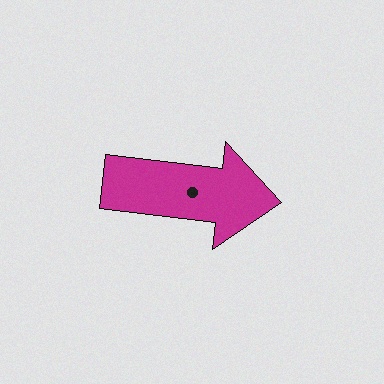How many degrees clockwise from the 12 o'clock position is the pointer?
Approximately 97 degrees.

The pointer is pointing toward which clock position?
Roughly 3 o'clock.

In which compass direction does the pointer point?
East.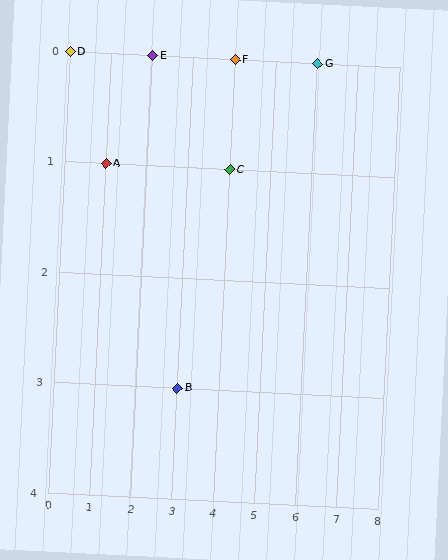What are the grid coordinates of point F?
Point F is at grid coordinates (4, 0).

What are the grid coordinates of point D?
Point D is at grid coordinates (0, 0).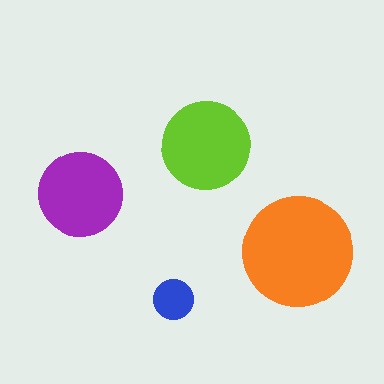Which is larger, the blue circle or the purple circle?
The purple one.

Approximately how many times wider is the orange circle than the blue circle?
About 3 times wider.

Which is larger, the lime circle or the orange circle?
The orange one.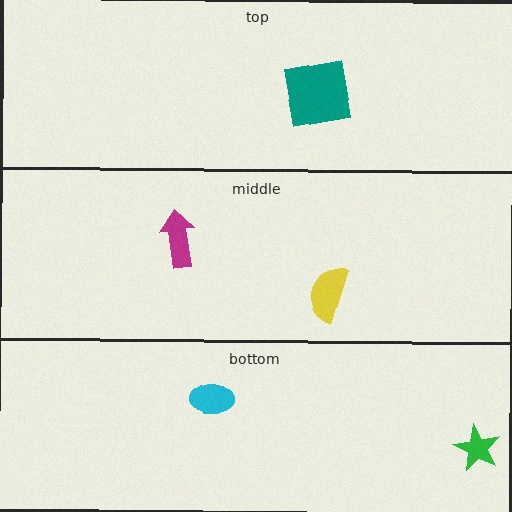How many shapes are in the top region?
1.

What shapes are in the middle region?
The yellow semicircle, the magenta arrow.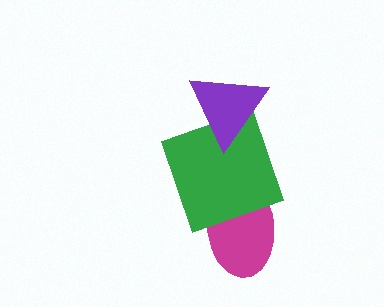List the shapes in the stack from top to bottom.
From top to bottom: the purple triangle, the green square, the magenta ellipse.